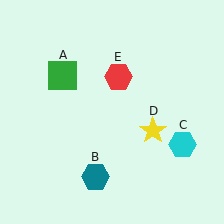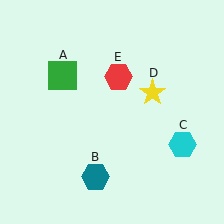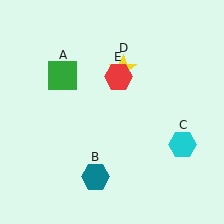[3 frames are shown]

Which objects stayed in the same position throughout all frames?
Green square (object A) and teal hexagon (object B) and cyan hexagon (object C) and red hexagon (object E) remained stationary.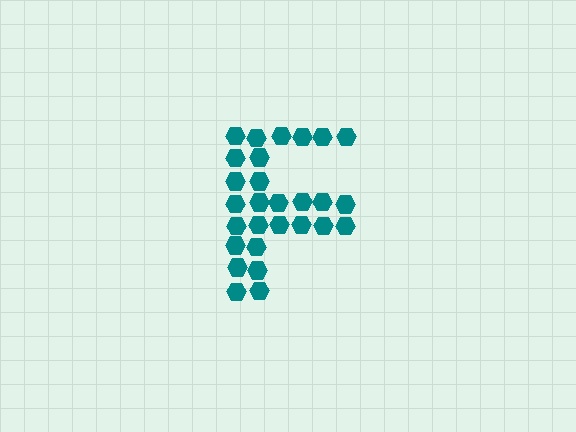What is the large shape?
The large shape is the letter F.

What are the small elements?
The small elements are hexagons.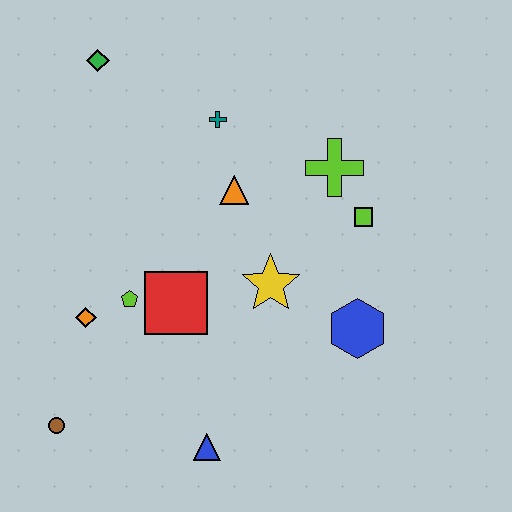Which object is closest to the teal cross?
The orange triangle is closest to the teal cross.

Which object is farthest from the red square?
The green diamond is farthest from the red square.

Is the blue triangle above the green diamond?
No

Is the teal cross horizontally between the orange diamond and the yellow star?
Yes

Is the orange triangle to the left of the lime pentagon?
No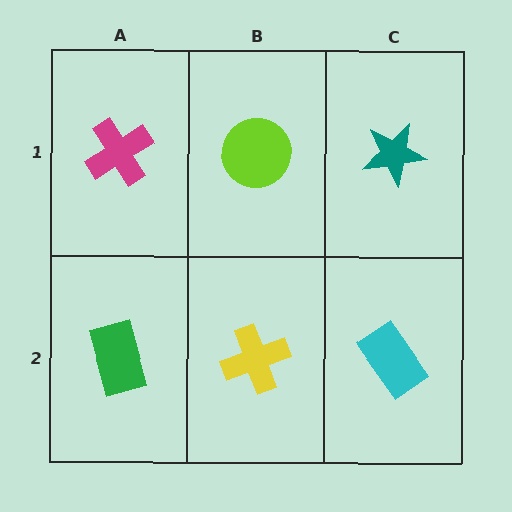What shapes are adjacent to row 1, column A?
A green rectangle (row 2, column A), a lime circle (row 1, column B).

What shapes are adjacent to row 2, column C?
A teal star (row 1, column C), a yellow cross (row 2, column B).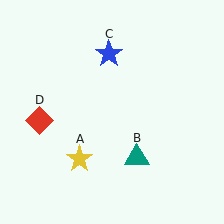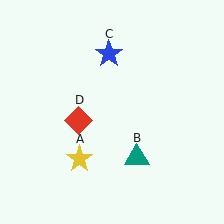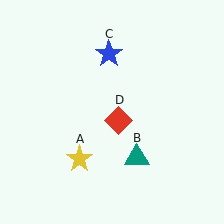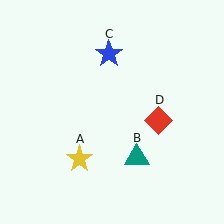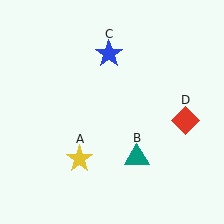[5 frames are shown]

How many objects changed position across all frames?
1 object changed position: red diamond (object D).